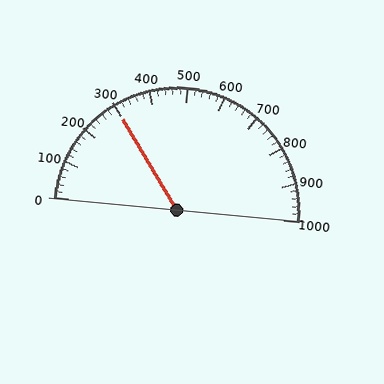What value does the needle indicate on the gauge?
The needle indicates approximately 300.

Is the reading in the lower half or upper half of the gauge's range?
The reading is in the lower half of the range (0 to 1000).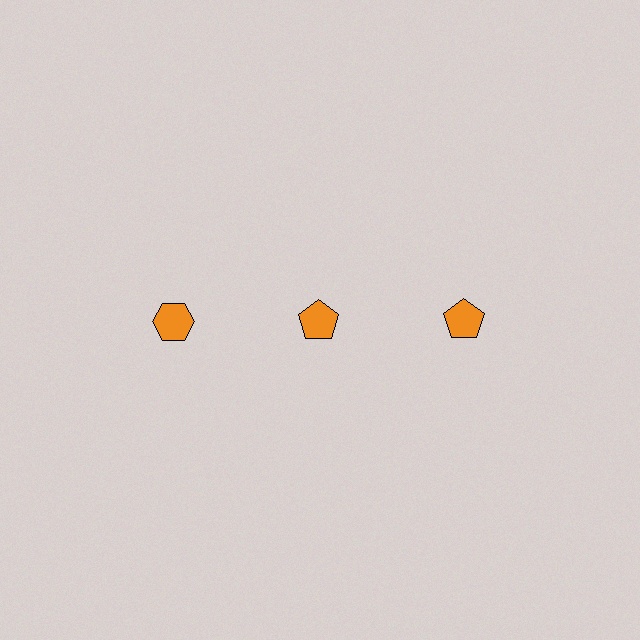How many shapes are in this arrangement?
There are 3 shapes arranged in a grid pattern.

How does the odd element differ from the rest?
It has a different shape: hexagon instead of pentagon.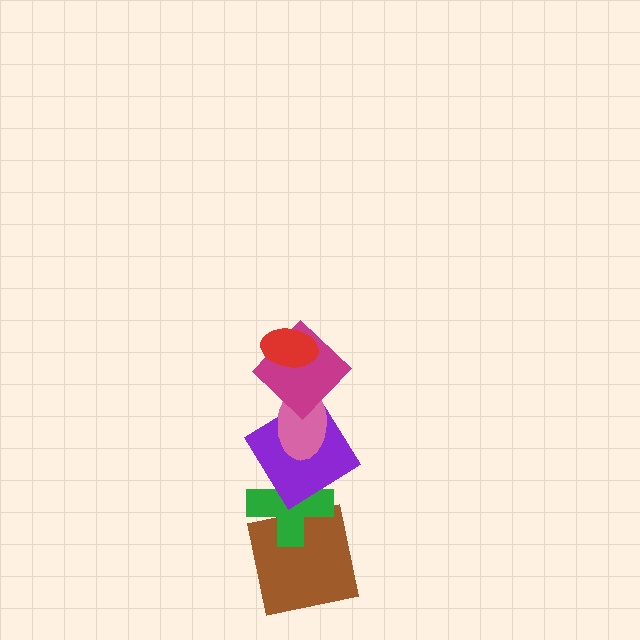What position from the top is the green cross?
The green cross is 5th from the top.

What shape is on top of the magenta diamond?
The red ellipse is on top of the magenta diamond.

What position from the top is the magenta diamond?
The magenta diamond is 2nd from the top.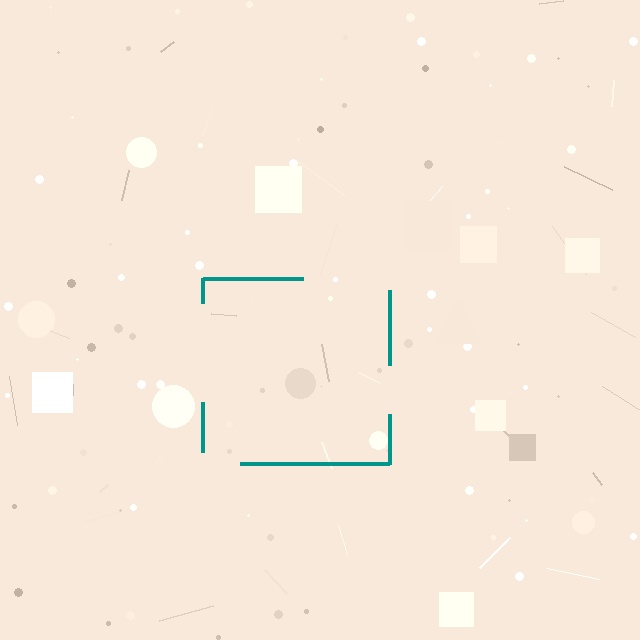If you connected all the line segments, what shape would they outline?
They would outline a square.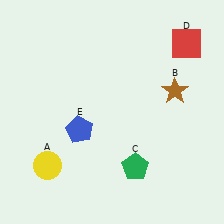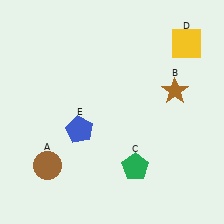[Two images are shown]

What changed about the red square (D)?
In Image 1, D is red. In Image 2, it changed to yellow.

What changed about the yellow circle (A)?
In Image 1, A is yellow. In Image 2, it changed to brown.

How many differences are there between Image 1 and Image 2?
There are 2 differences between the two images.